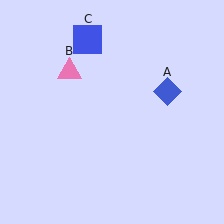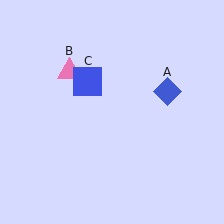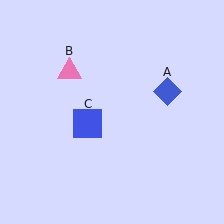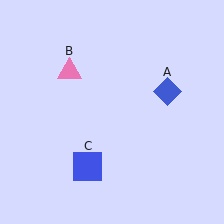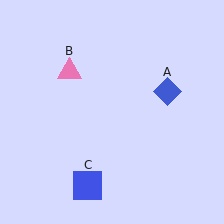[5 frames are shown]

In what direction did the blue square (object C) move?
The blue square (object C) moved down.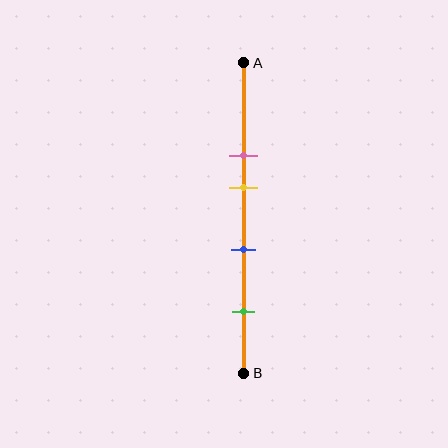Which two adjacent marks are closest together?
The pink and yellow marks are the closest adjacent pair.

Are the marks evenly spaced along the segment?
No, the marks are not evenly spaced.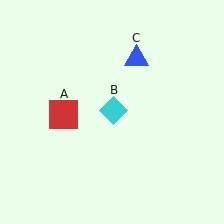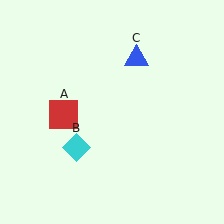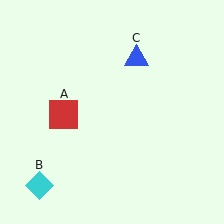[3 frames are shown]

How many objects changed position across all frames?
1 object changed position: cyan diamond (object B).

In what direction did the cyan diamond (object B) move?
The cyan diamond (object B) moved down and to the left.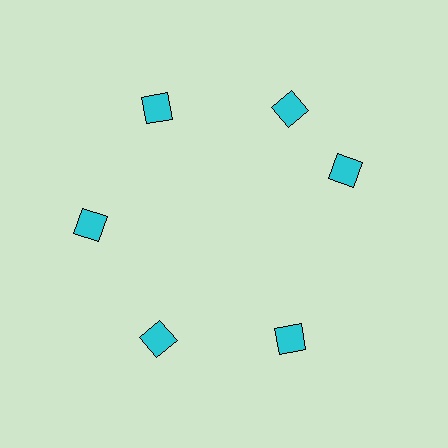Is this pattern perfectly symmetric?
No. The 6 cyan diamonds are arranged in a ring, but one element near the 3 o'clock position is rotated out of alignment along the ring, breaking the 6-fold rotational symmetry.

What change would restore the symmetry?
The symmetry would be restored by rotating it back into even spacing with its neighbors so that all 6 diamonds sit at equal angles and equal distance from the center.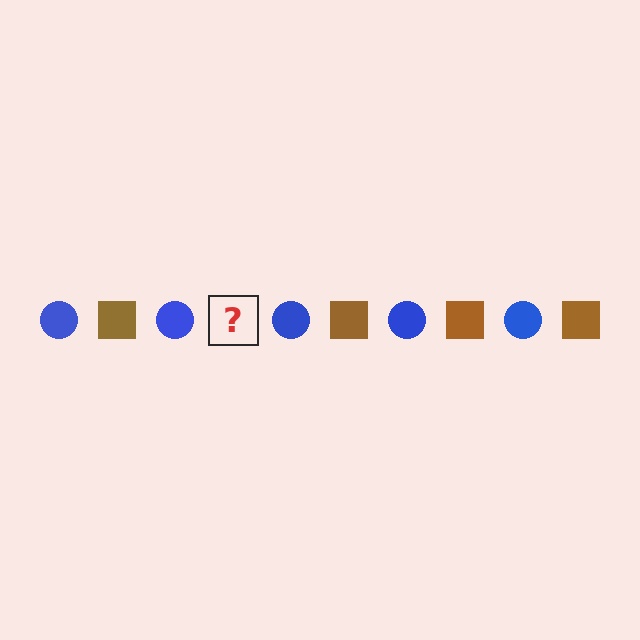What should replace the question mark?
The question mark should be replaced with a brown square.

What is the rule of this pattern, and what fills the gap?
The rule is that the pattern alternates between blue circle and brown square. The gap should be filled with a brown square.